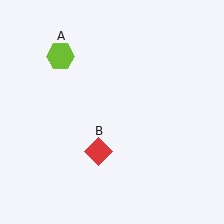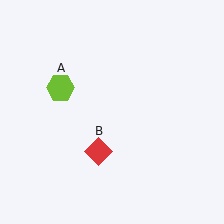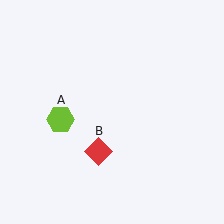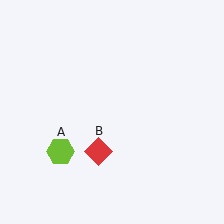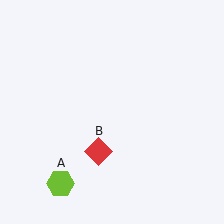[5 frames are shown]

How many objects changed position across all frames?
1 object changed position: lime hexagon (object A).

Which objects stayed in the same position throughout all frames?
Red diamond (object B) remained stationary.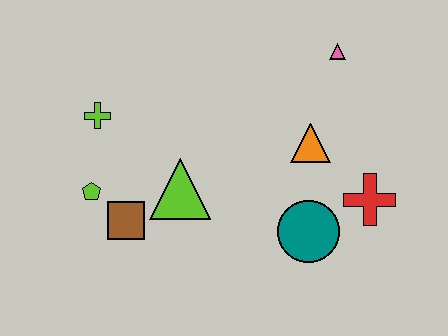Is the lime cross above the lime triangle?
Yes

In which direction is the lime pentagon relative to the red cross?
The lime pentagon is to the left of the red cross.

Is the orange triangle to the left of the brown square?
No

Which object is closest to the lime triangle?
The brown square is closest to the lime triangle.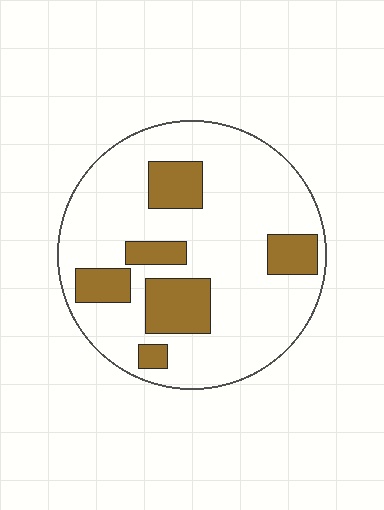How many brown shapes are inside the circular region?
6.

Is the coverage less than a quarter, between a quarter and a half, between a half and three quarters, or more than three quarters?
Less than a quarter.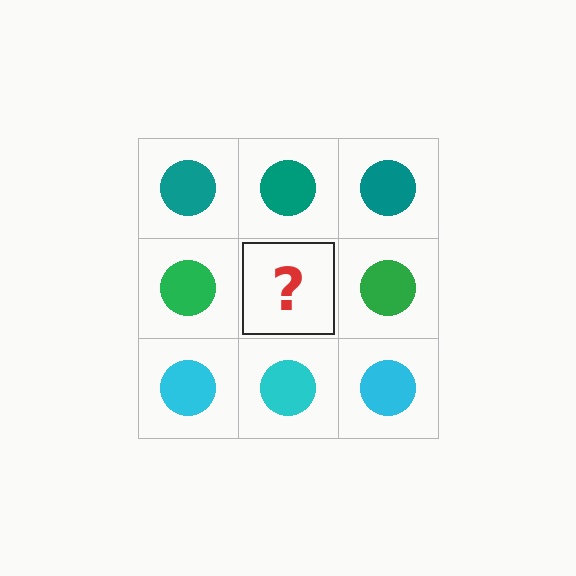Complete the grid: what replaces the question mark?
The question mark should be replaced with a green circle.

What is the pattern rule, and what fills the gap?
The rule is that each row has a consistent color. The gap should be filled with a green circle.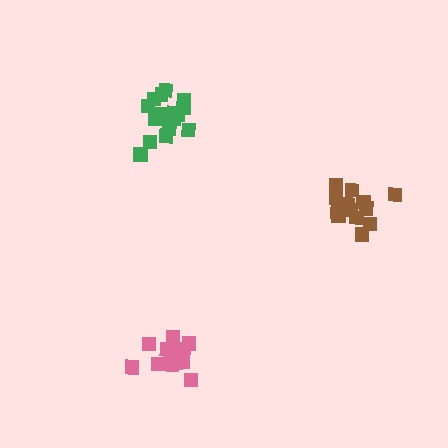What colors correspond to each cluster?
The clusters are colored: brown, green, pink.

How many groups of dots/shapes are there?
There are 3 groups.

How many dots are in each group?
Group 1: 14 dots, Group 2: 18 dots, Group 3: 15 dots (47 total).